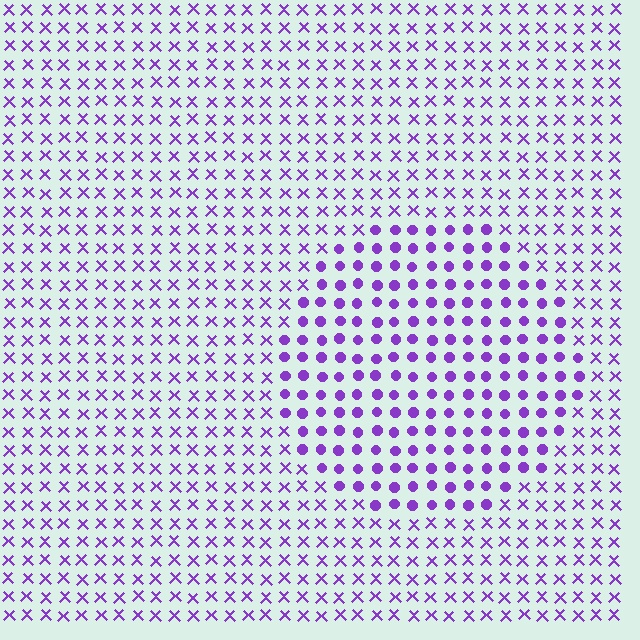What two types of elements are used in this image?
The image uses circles inside the circle region and X marks outside it.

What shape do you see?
I see a circle.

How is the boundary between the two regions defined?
The boundary is defined by a change in element shape: circles inside vs. X marks outside. All elements share the same color and spacing.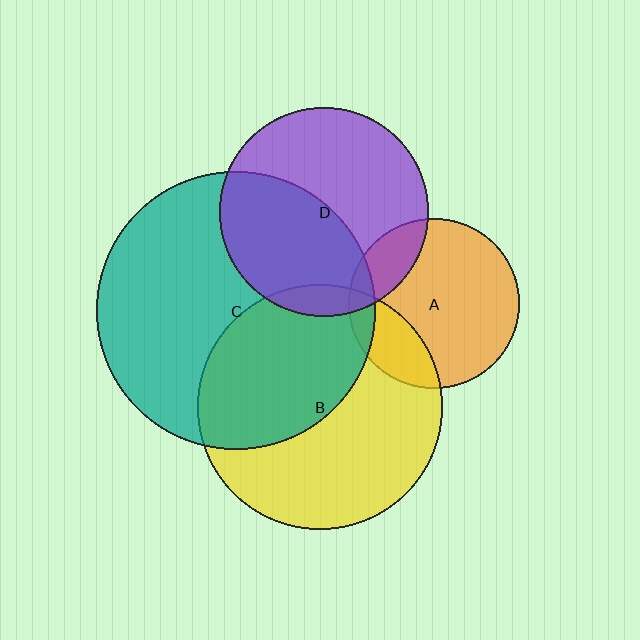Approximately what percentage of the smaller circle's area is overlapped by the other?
Approximately 20%.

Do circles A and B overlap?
Yes.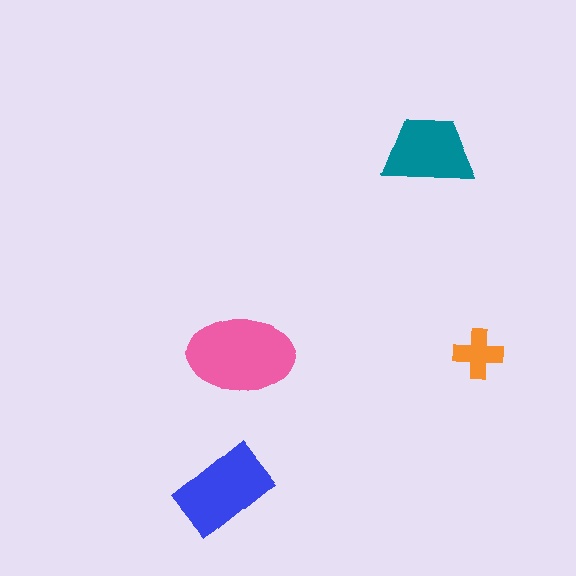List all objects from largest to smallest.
The pink ellipse, the blue rectangle, the teal trapezoid, the orange cross.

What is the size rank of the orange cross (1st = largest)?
4th.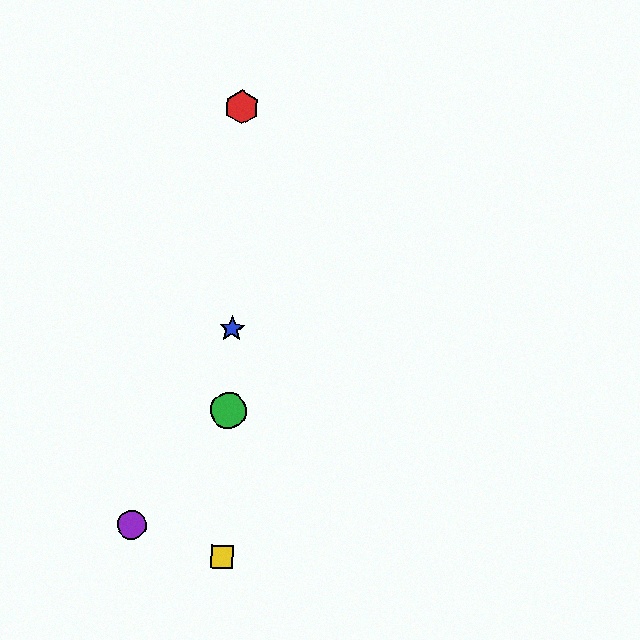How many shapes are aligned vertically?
4 shapes (the red hexagon, the blue star, the green circle, the yellow square) are aligned vertically.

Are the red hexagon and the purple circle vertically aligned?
No, the red hexagon is at x≈242 and the purple circle is at x≈132.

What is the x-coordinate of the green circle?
The green circle is at x≈228.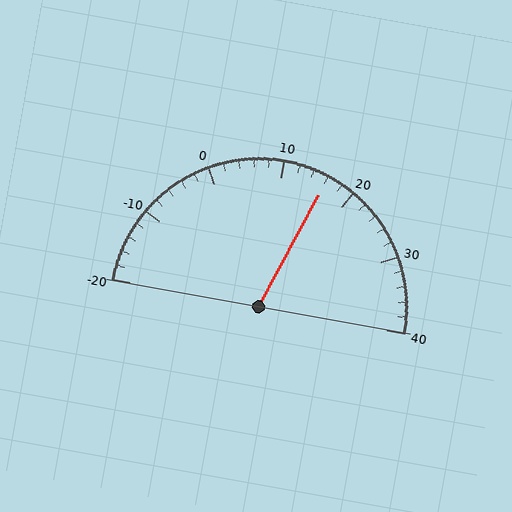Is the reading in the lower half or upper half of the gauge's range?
The reading is in the upper half of the range (-20 to 40).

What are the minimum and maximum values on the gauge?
The gauge ranges from -20 to 40.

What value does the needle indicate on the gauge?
The needle indicates approximately 16.